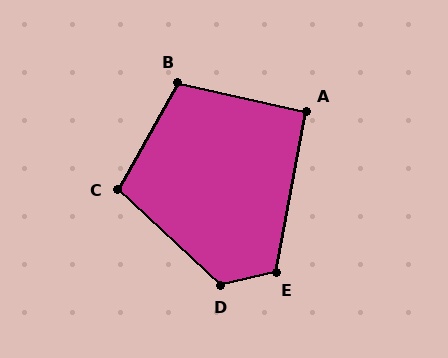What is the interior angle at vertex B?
Approximately 107 degrees (obtuse).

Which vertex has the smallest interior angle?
A, at approximately 92 degrees.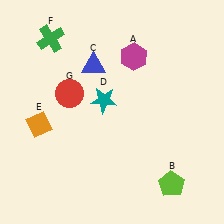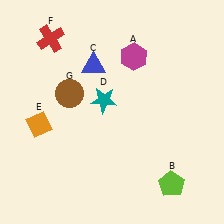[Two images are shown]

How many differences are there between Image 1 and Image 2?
There are 2 differences between the two images.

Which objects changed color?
F changed from green to red. G changed from red to brown.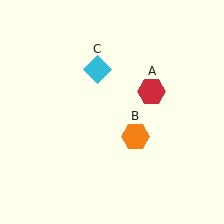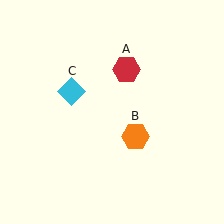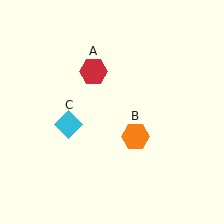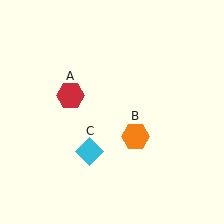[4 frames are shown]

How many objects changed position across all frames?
2 objects changed position: red hexagon (object A), cyan diamond (object C).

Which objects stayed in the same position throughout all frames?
Orange hexagon (object B) remained stationary.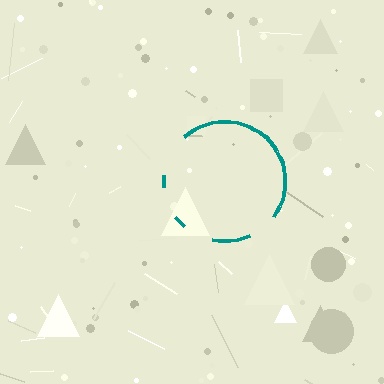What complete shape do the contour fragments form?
The contour fragments form a circle.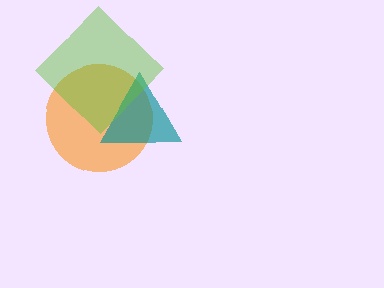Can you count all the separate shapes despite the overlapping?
Yes, there are 3 separate shapes.